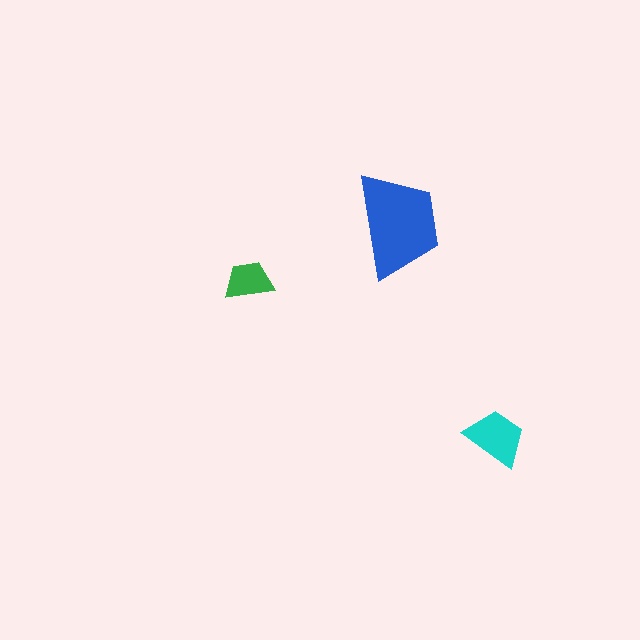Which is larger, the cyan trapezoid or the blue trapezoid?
The blue one.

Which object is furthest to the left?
The green trapezoid is leftmost.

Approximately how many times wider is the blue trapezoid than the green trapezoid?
About 2 times wider.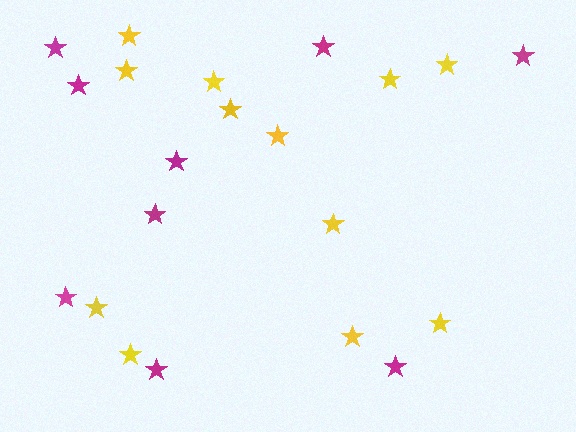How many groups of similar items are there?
There are 2 groups: one group of yellow stars (12) and one group of magenta stars (9).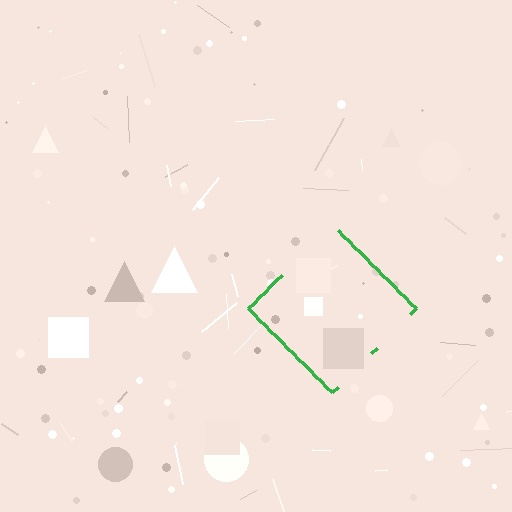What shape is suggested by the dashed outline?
The dashed outline suggests a diamond.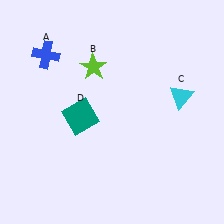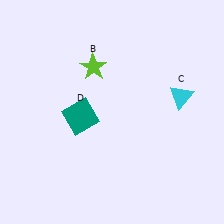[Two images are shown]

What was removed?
The blue cross (A) was removed in Image 2.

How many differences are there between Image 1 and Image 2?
There is 1 difference between the two images.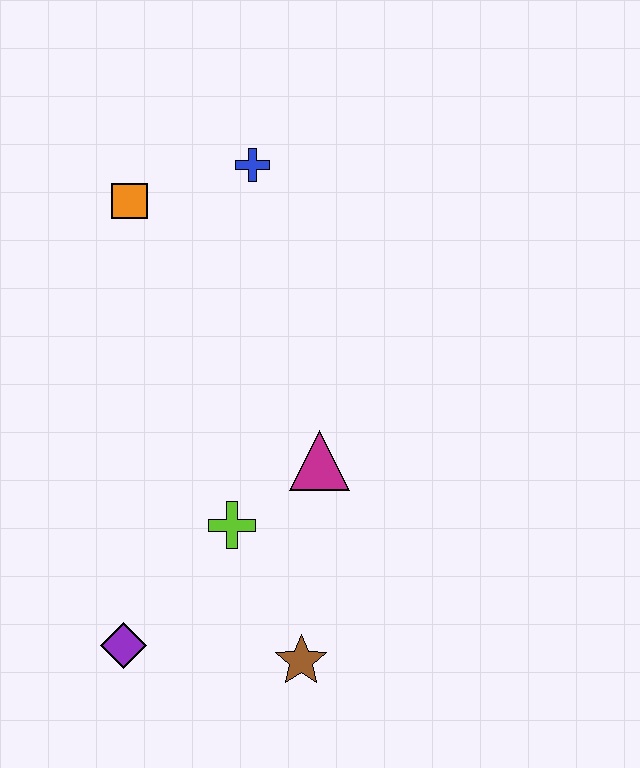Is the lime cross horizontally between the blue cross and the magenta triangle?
No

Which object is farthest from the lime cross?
The blue cross is farthest from the lime cross.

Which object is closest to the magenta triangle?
The lime cross is closest to the magenta triangle.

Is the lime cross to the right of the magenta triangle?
No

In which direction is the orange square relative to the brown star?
The orange square is above the brown star.